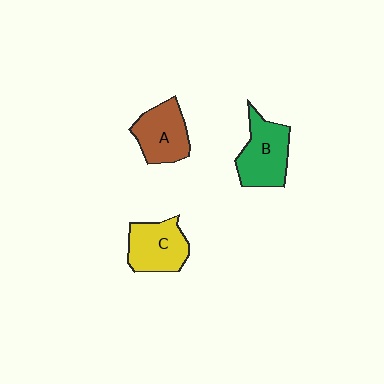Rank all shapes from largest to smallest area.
From largest to smallest: B (green), C (yellow), A (brown).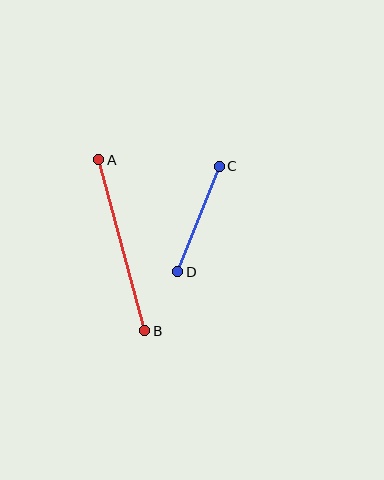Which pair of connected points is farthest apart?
Points A and B are farthest apart.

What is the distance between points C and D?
The distance is approximately 113 pixels.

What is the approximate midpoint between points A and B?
The midpoint is at approximately (122, 245) pixels.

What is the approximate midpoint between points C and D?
The midpoint is at approximately (198, 219) pixels.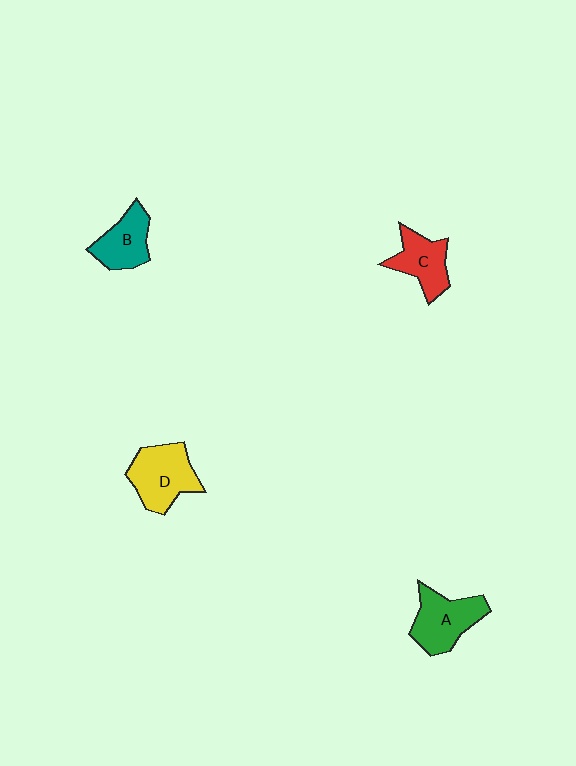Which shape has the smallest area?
Shape B (teal).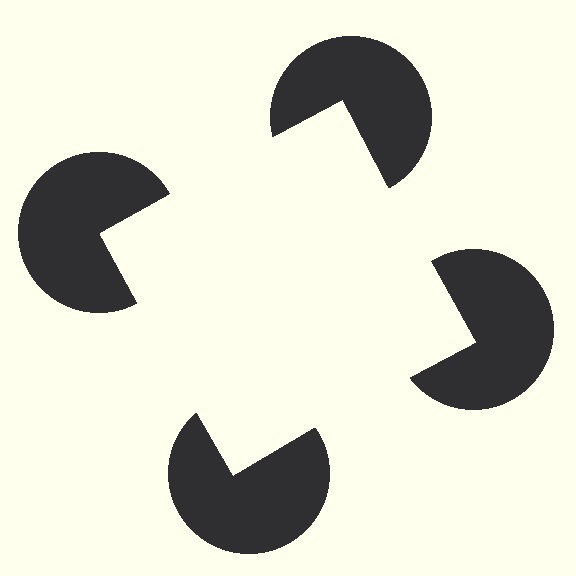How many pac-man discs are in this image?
There are 4 — one at each vertex of the illusory square.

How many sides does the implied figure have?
4 sides.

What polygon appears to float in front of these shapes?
An illusory square — its edges are inferred from the aligned wedge cuts in the pac-man discs, not physically drawn.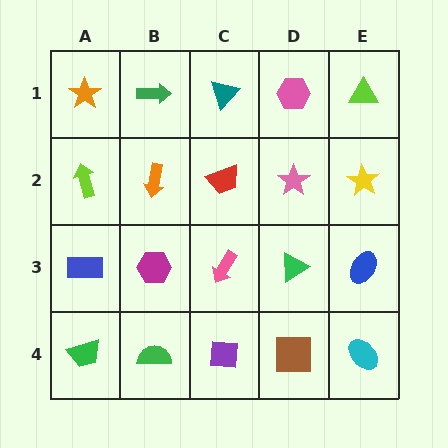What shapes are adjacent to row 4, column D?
A green triangle (row 3, column D), a purple square (row 4, column C), a cyan ellipse (row 4, column E).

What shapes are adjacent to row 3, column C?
A red trapezoid (row 2, column C), a purple square (row 4, column C), a magenta hexagon (row 3, column B), a green triangle (row 3, column D).